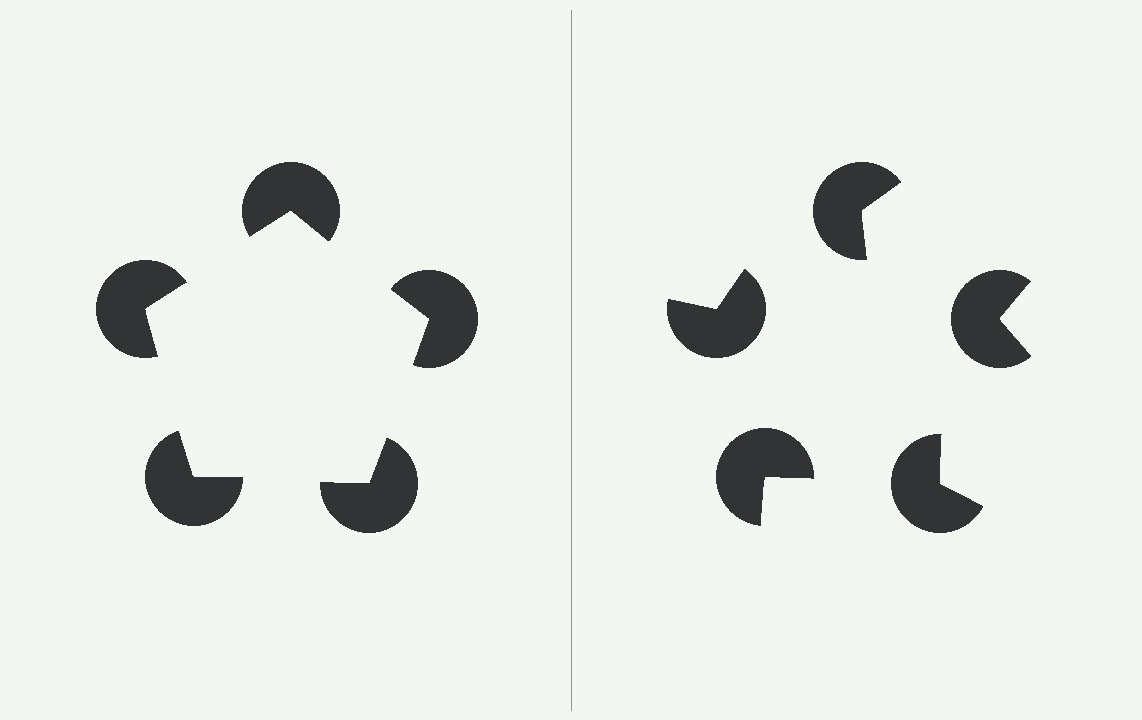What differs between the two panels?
The pac-man discs are positioned identically on both sides; only the wedge orientations differ. On the left they align to a pentagon; on the right they are misaligned.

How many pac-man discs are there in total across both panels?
10 — 5 on each side.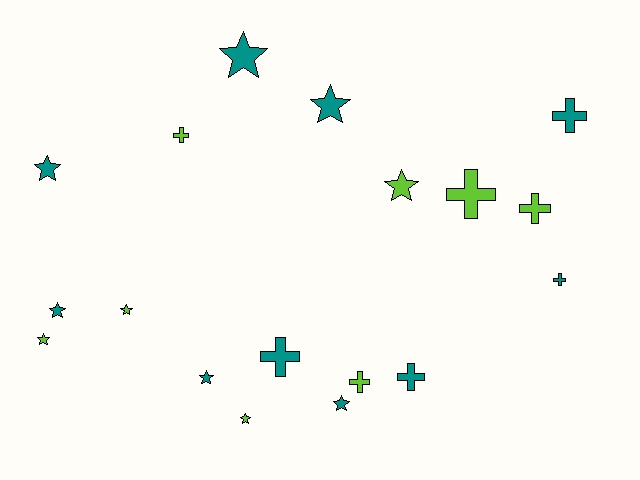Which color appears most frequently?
Teal, with 10 objects.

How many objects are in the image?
There are 18 objects.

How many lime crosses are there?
There are 4 lime crosses.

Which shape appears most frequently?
Star, with 10 objects.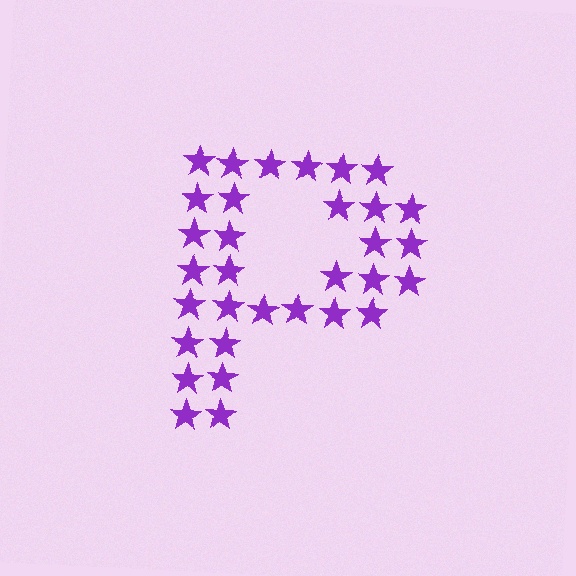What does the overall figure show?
The overall figure shows the letter P.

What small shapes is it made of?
It is made of small stars.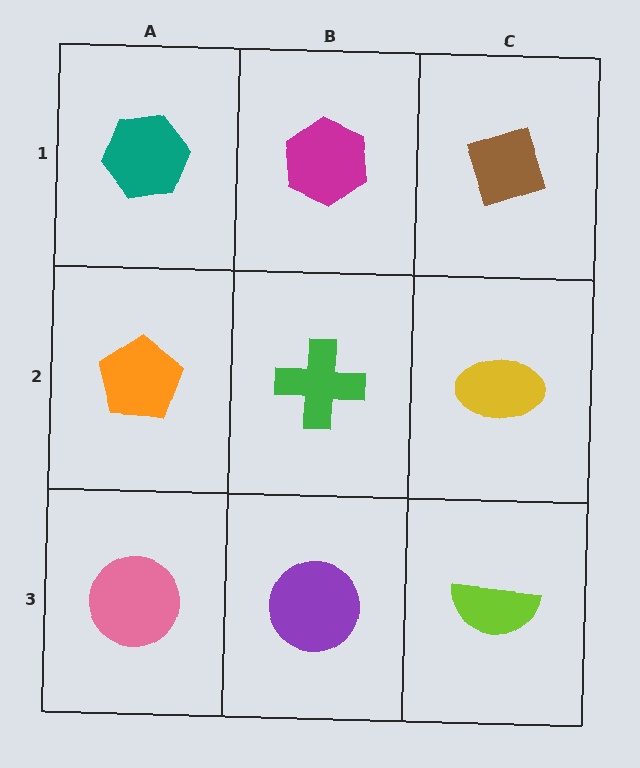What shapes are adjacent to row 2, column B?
A magenta hexagon (row 1, column B), a purple circle (row 3, column B), an orange pentagon (row 2, column A), a yellow ellipse (row 2, column C).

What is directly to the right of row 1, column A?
A magenta hexagon.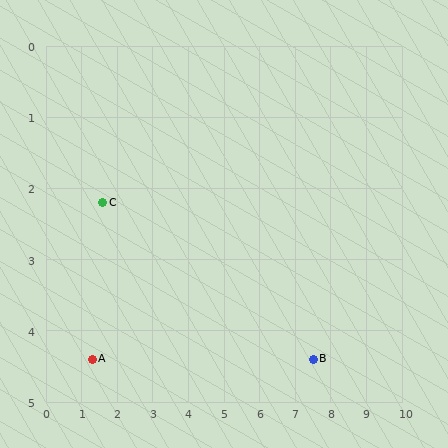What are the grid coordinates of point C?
Point C is at approximately (1.6, 2.2).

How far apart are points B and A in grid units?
Points B and A are about 6.2 grid units apart.